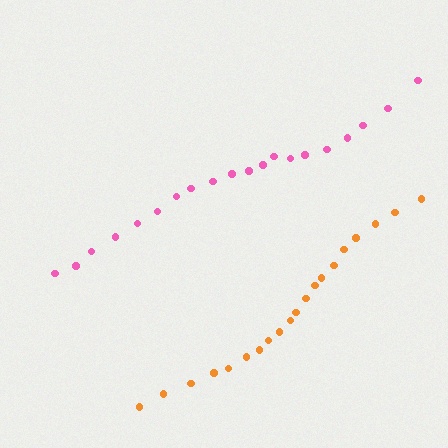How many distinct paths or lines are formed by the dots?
There are 2 distinct paths.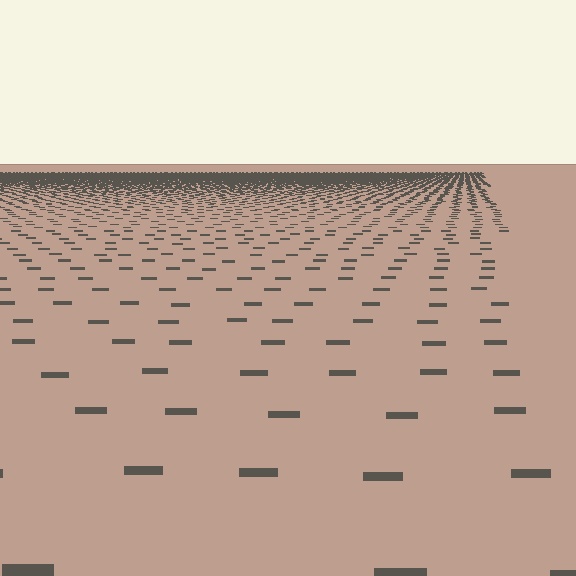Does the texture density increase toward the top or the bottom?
Density increases toward the top.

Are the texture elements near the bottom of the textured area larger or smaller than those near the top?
Larger. Near the bottom, elements are closer to the viewer and appear at a bigger on-screen size.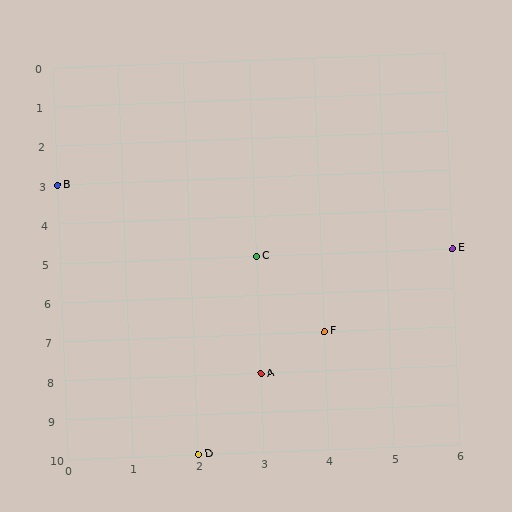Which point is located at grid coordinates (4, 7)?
Point F is at (4, 7).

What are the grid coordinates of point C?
Point C is at grid coordinates (3, 5).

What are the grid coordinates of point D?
Point D is at grid coordinates (2, 10).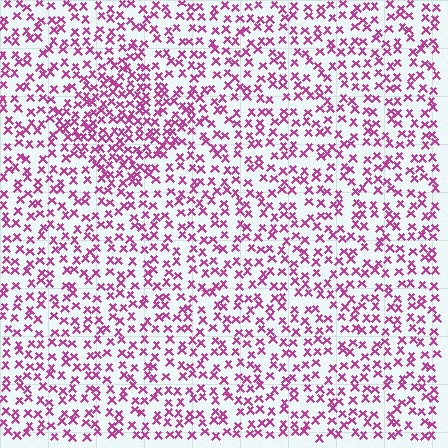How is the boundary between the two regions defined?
The boundary is defined by a change in element density (approximately 1.7x ratio). All elements are the same color, size, and shape.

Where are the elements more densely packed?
The elements are more densely packed inside the diamond boundary.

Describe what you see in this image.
The image contains small magenta elements arranged at two different densities. A diamond-shaped region is visible where the elements are more densely packed than the surrounding area.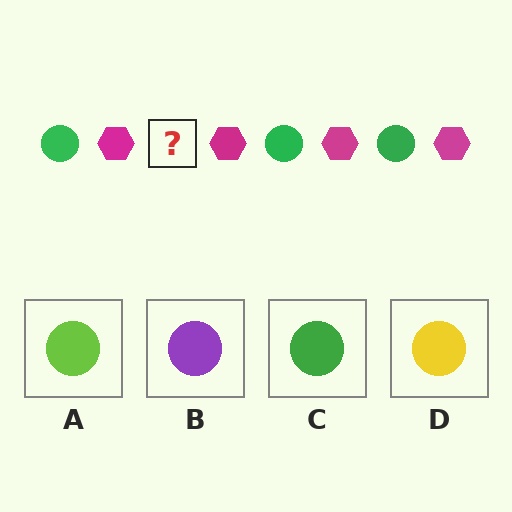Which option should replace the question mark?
Option C.